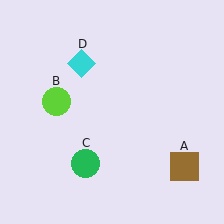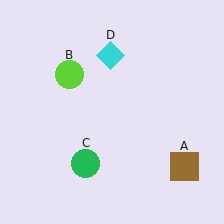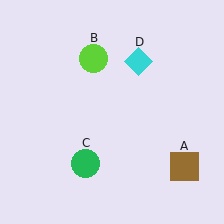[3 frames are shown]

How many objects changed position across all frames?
2 objects changed position: lime circle (object B), cyan diamond (object D).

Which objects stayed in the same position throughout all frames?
Brown square (object A) and green circle (object C) remained stationary.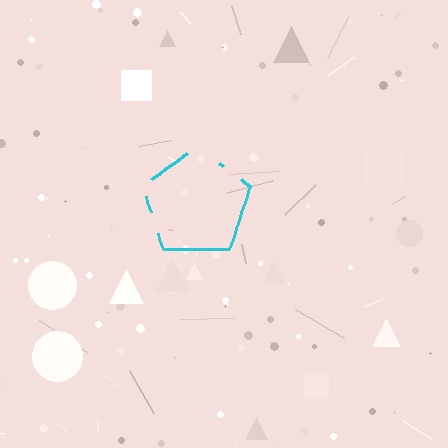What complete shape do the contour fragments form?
The contour fragments form a pentagon.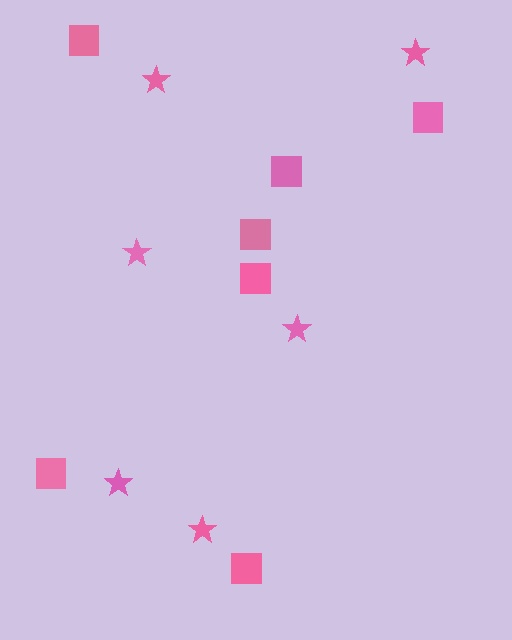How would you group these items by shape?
There are 2 groups: one group of stars (6) and one group of squares (7).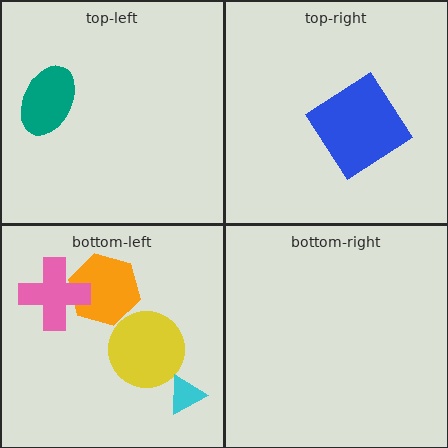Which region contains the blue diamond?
The top-right region.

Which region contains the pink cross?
The bottom-left region.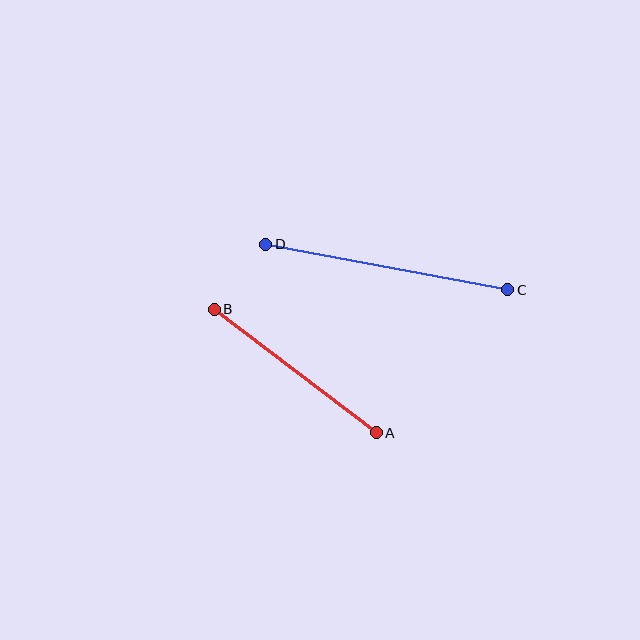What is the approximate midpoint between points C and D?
The midpoint is at approximately (387, 267) pixels.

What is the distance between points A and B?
The distance is approximately 204 pixels.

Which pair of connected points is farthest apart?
Points C and D are farthest apart.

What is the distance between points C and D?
The distance is approximately 246 pixels.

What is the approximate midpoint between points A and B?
The midpoint is at approximately (295, 371) pixels.